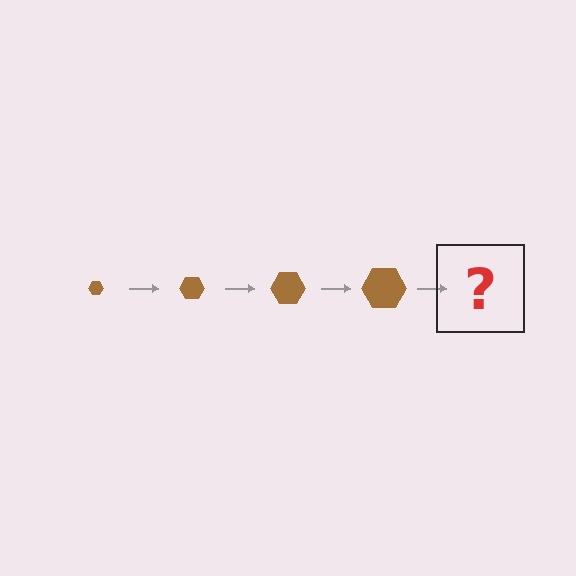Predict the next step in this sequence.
The next step is a brown hexagon, larger than the previous one.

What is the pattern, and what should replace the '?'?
The pattern is that the hexagon gets progressively larger each step. The '?' should be a brown hexagon, larger than the previous one.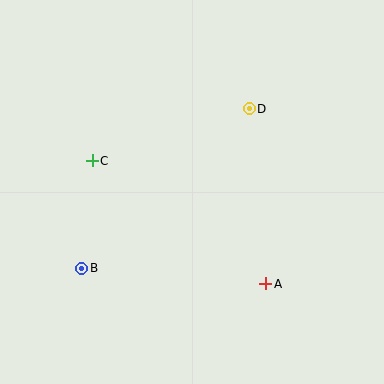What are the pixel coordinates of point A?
Point A is at (266, 284).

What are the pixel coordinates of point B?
Point B is at (82, 268).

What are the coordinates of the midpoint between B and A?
The midpoint between B and A is at (174, 276).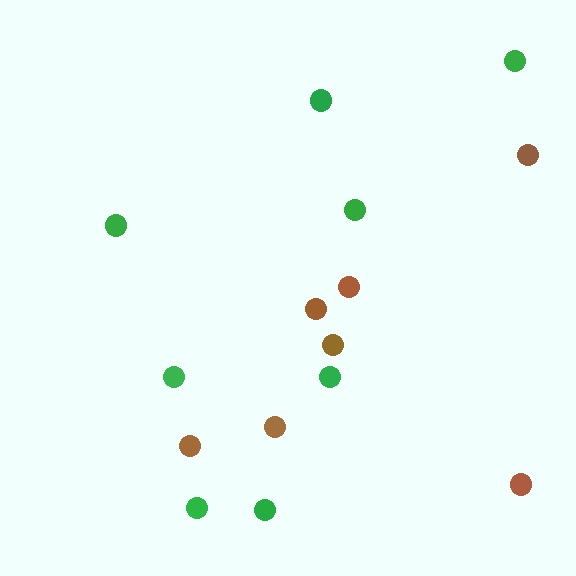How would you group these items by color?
There are 2 groups: one group of green circles (8) and one group of brown circles (7).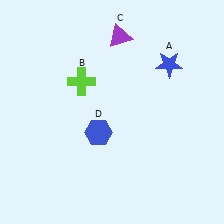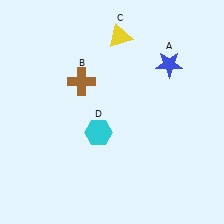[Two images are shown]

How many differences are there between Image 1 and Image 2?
There are 3 differences between the two images.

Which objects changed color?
B changed from lime to brown. C changed from purple to yellow. D changed from blue to cyan.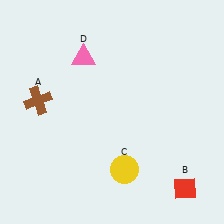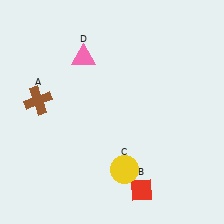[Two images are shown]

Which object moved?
The red diamond (B) moved left.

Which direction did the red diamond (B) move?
The red diamond (B) moved left.